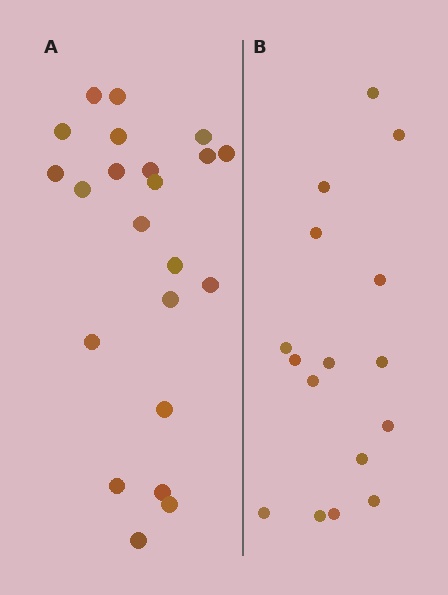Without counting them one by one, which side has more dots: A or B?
Region A (the left region) has more dots.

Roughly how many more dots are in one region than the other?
Region A has about 6 more dots than region B.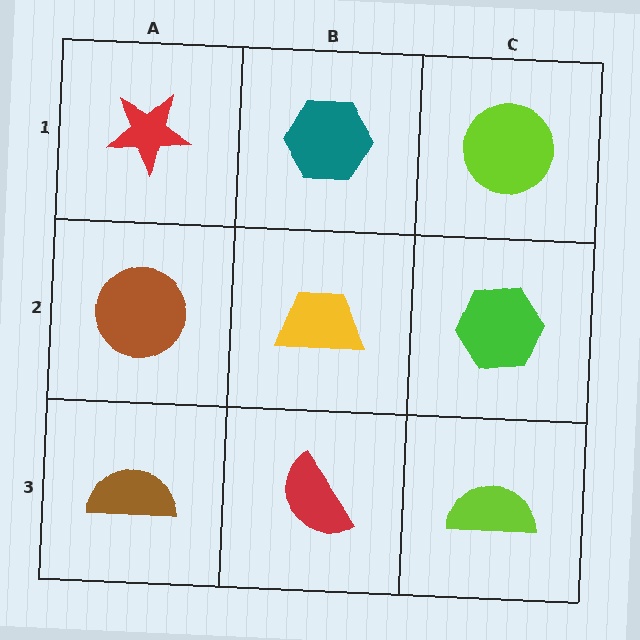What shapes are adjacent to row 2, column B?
A teal hexagon (row 1, column B), a red semicircle (row 3, column B), a brown circle (row 2, column A), a green hexagon (row 2, column C).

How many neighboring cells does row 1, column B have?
3.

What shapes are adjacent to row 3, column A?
A brown circle (row 2, column A), a red semicircle (row 3, column B).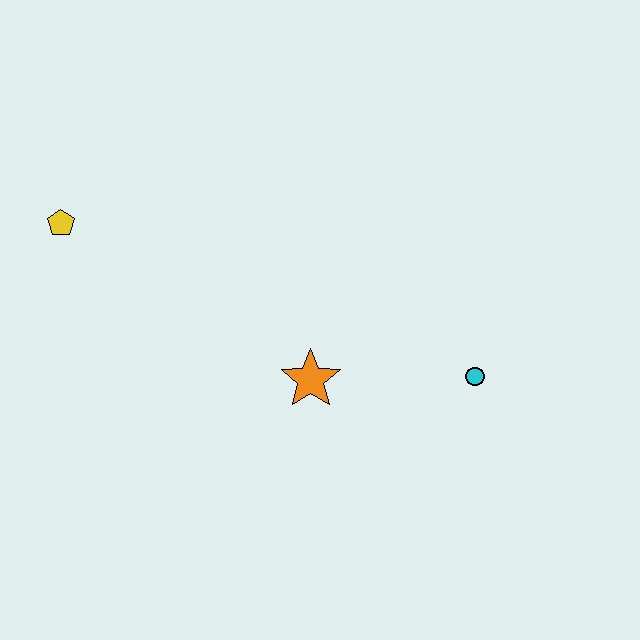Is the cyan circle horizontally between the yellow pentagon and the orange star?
No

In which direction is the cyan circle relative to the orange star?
The cyan circle is to the right of the orange star.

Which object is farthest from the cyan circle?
The yellow pentagon is farthest from the cyan circle.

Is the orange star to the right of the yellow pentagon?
Yes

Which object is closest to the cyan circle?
The orange star is closest to the cyan circle.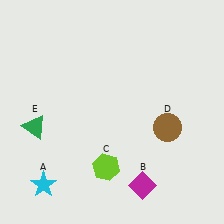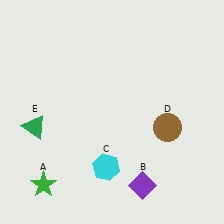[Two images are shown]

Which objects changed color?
A changed from cyan to green. B changed from magenta to purple. C changed from lime to cyan.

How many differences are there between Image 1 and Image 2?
There are 3 differences between the two images.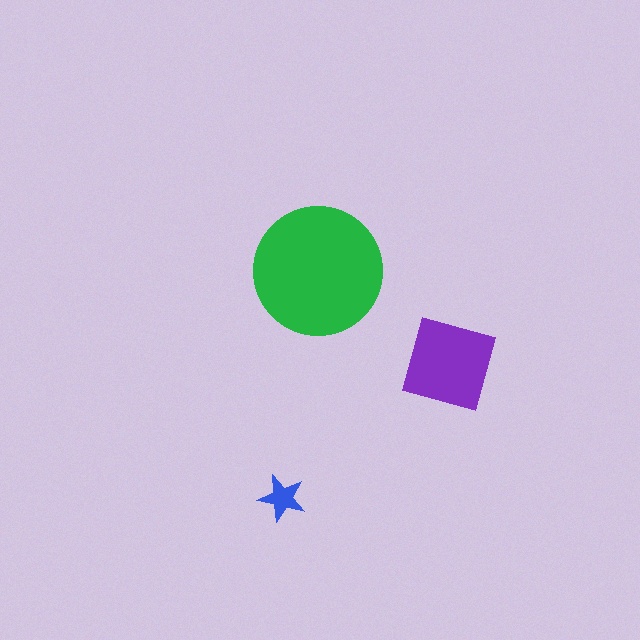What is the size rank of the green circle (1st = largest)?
1st.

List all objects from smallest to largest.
The blue star, the purple square, the green circle.